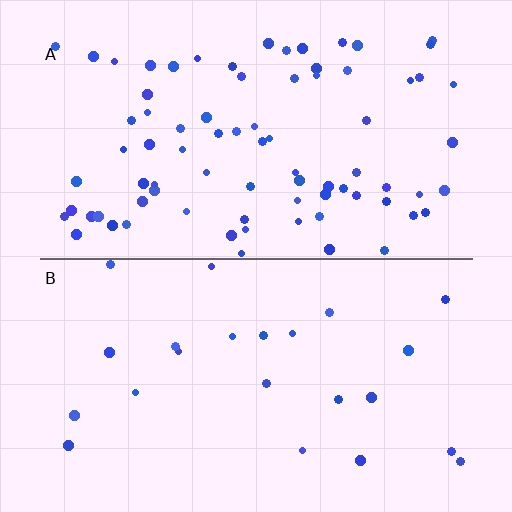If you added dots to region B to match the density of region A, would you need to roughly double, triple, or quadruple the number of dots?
Approximately triple.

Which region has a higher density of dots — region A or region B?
A (the top).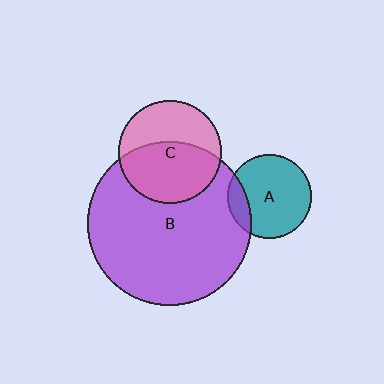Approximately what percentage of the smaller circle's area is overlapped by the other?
Approximately 15%.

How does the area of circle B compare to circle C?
Approximately 2.5 times.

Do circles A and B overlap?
Yes.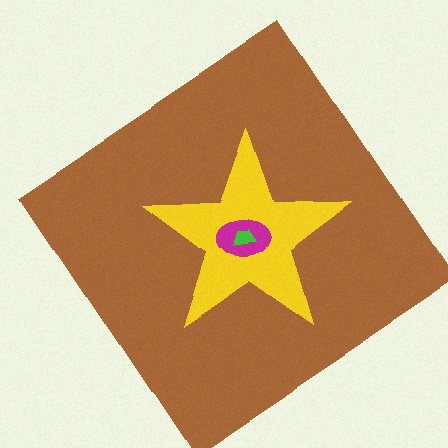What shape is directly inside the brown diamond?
The yellow star.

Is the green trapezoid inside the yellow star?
Yes.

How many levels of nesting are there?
4.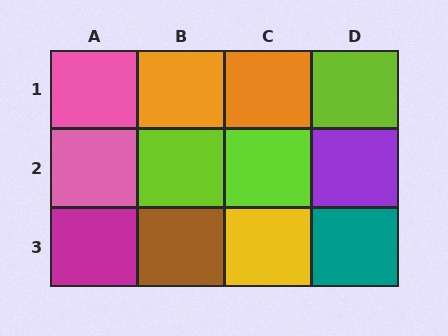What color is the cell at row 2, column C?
Lime.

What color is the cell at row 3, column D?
Teal.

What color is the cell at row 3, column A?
Magenta.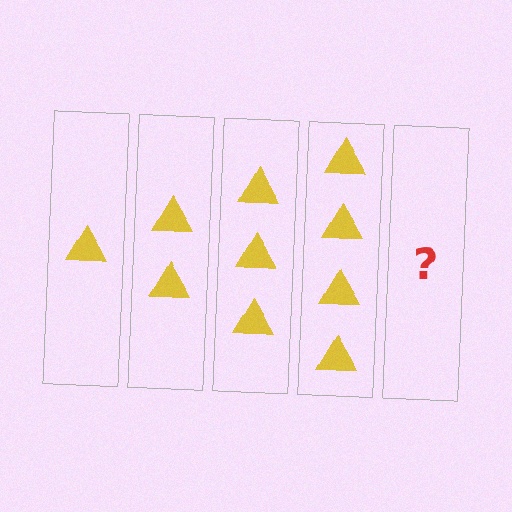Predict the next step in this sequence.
The next step is 5 triangles.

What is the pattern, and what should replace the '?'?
The pattern is that each step adds one more triangle. The '?' should be 5 triangles.